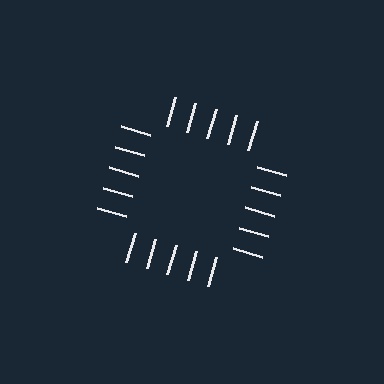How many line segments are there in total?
20 — 5 along each of the 4 edges.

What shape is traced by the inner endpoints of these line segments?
An illusory square — the line segments terminate on its edges but no continuous stroke is drawn.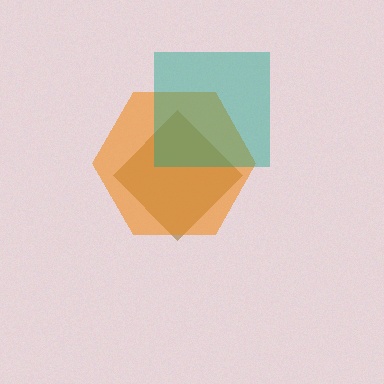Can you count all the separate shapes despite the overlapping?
Yes, there are 3 separate shapes.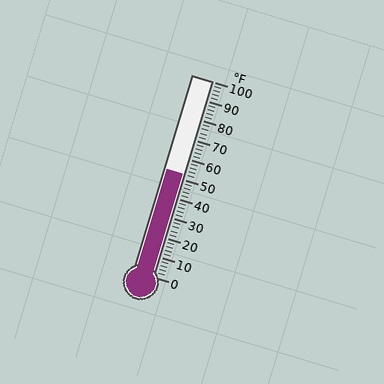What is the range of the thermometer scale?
The thermometer scale ranges from 0°F to 100°F.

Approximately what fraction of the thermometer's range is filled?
The thermometer is filled to approximately 50% of its range.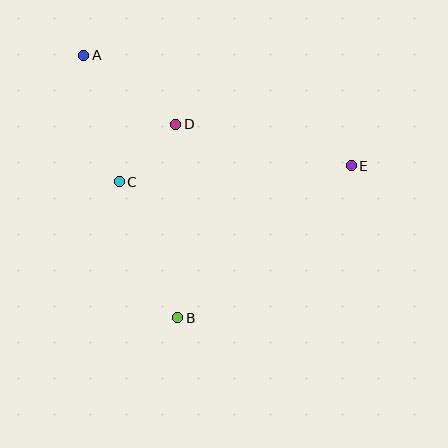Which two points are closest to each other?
Points C and D are closest to each other.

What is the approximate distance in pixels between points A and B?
The distance between A and B is approximately 278 pixels.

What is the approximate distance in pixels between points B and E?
The distance between B and E is approximately 231 pixels.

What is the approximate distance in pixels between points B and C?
The distance between B and C is approximately 148 pixels.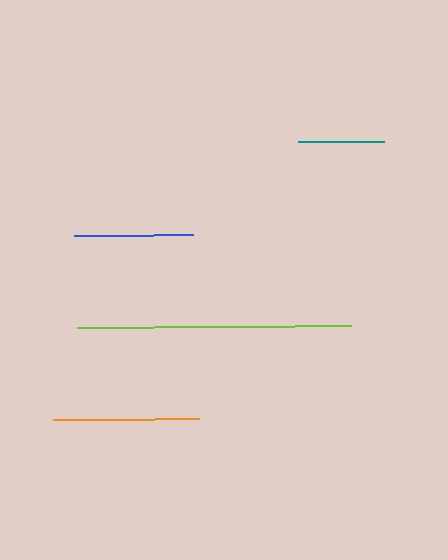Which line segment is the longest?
The lime line is the longest at approximately 274 pixels.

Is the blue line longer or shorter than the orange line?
The orange line is longer than the blue line.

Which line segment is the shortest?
The teal line is the shortest at approximately 86 pixels.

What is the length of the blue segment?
The blue segment is approximately 119 pixels long.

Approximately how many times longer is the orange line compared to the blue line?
The orange line is approximately 1.2 times the length of the blue line.